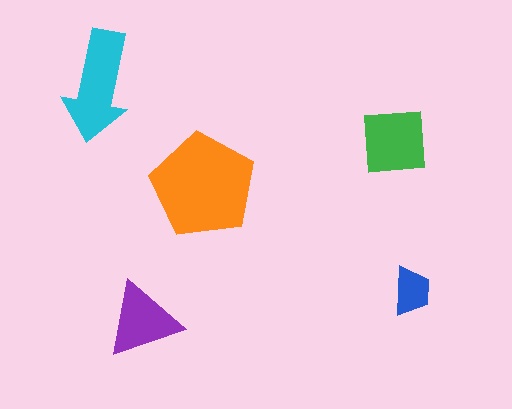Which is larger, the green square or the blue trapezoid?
The green square.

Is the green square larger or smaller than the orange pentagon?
Smaller.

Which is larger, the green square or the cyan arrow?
The cyan arrow.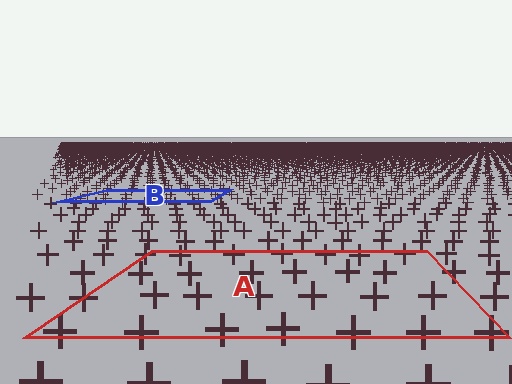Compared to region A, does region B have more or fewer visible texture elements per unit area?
Region B has more texture elements per unit area — they are packed more densely because it is farther away.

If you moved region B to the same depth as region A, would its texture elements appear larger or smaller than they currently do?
They would appear larger. At a closer depth, the same texture elements are projected at a bigger on-screen size.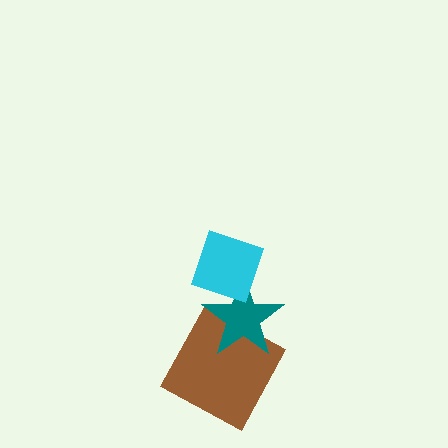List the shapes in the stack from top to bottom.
From top to bottom: the cyan diamond, the teal star, the brown square.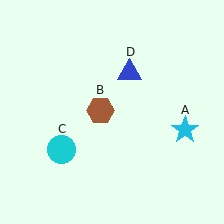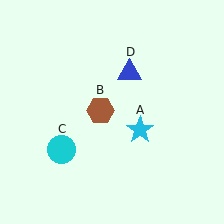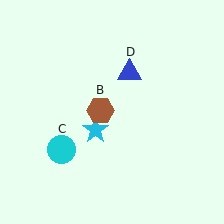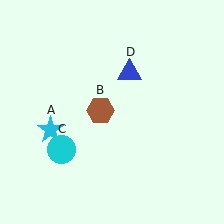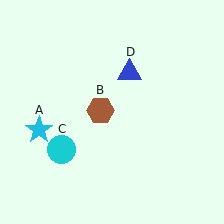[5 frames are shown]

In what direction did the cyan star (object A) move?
The cyan star (object A) moved left.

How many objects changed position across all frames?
1 object changed position: cyan star (object A).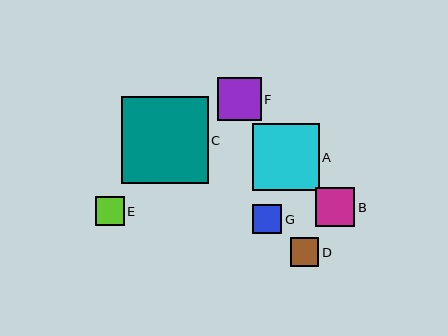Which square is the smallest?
Square D is the smallest with a size of approximately 28 pixels.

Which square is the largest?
Square C is the largest with a size of approximately 87 pixels.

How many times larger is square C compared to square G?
Square C is approximately 2.9 times the size of square G.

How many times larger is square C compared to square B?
Square C is approximately 2.2 times the size of square B.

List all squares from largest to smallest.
From largest to smallest: C, A, F, B, G, E, D.